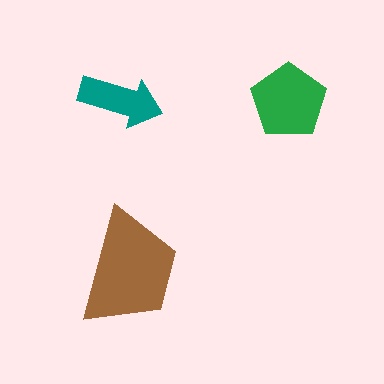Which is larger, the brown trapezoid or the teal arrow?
The brown trapezoid.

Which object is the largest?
The brown trapezoid.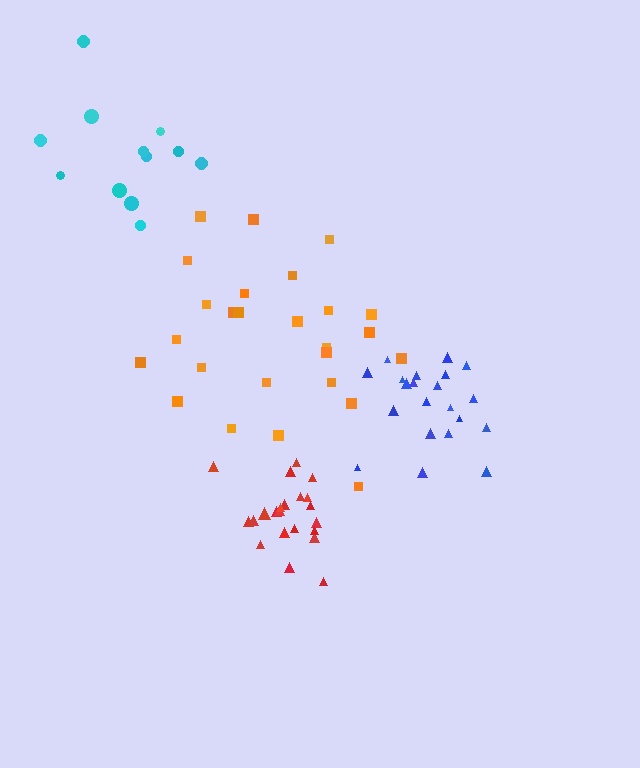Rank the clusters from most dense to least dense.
red, blue, orange, cyan.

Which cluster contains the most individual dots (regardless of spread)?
Orange (26).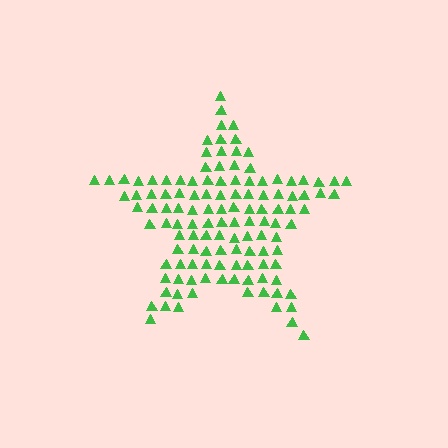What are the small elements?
The small elements are triangles.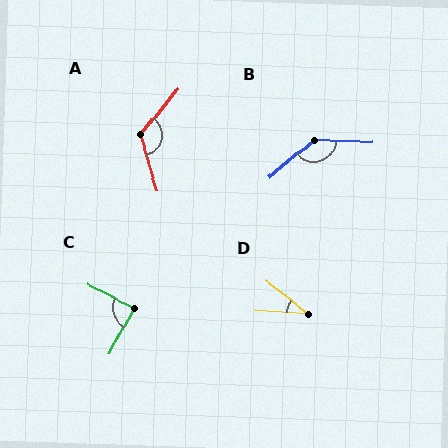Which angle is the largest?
B, at approximately 140 degrees.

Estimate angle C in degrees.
Approximately 87 degrees.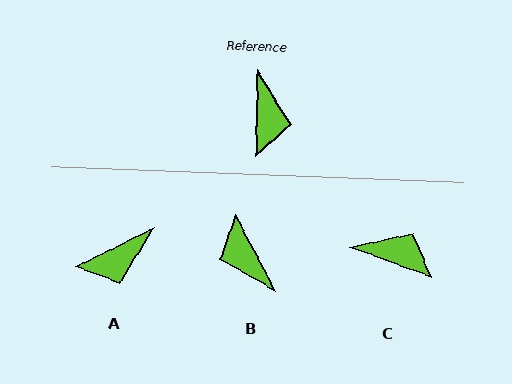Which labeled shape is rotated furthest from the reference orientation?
B, about 151 degrees away.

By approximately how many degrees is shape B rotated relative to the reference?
Approximately 151 degrees clockwise.